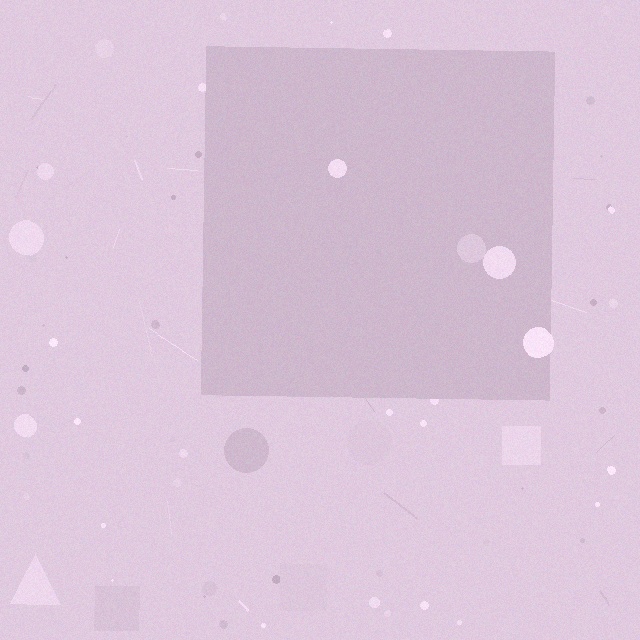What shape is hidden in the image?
A square is hidden in the image.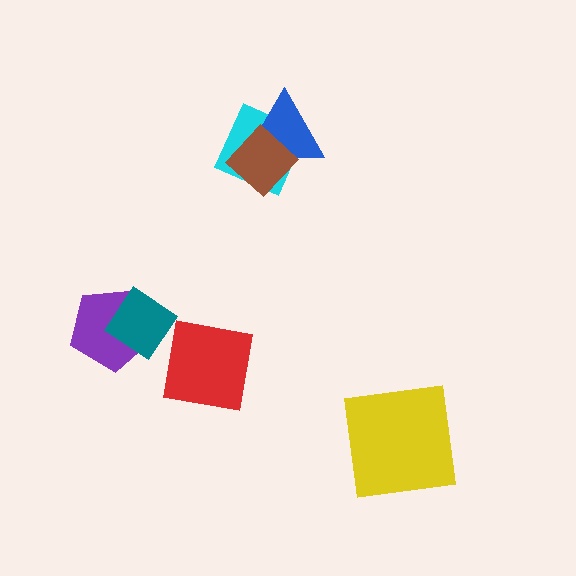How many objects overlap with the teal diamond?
1 object overlaps with the teal diamond.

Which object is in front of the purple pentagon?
The teal diamond is in front of the purple pentagon.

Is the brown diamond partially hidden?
No, no other shape covers it.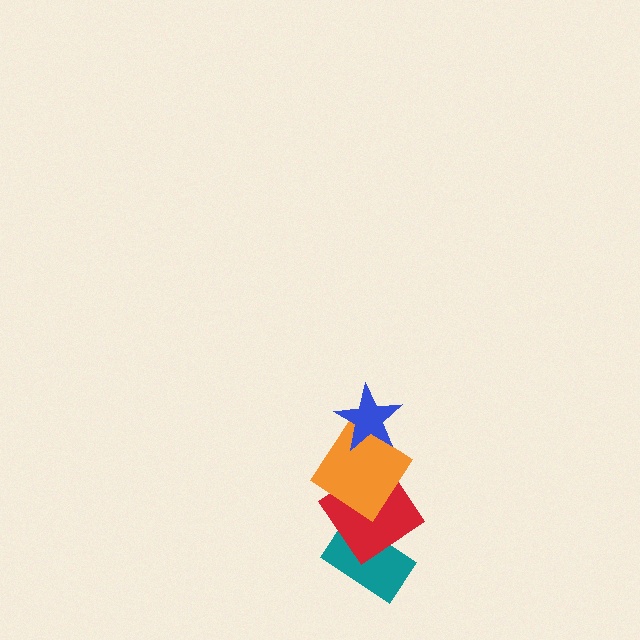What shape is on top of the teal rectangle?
The red diamond is on top of the teal rectangle.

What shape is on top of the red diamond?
The orange diamond is on top of the red diamond.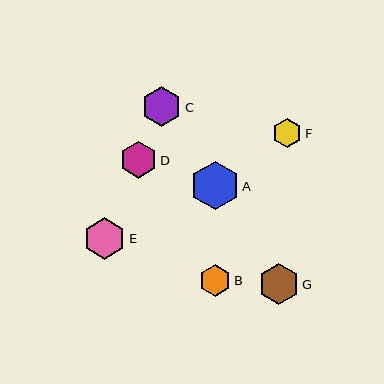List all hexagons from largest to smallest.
From largest to smallest: A, E, C, G, D, B, F.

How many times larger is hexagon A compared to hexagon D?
Hexagon A is approximately 1.3 times the size of hexagon D.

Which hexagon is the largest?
Hexagon A is the largest with a size of approximately 49 pixels.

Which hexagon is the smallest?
Hexagon F is the smallest with a size of approximately 29 pixels.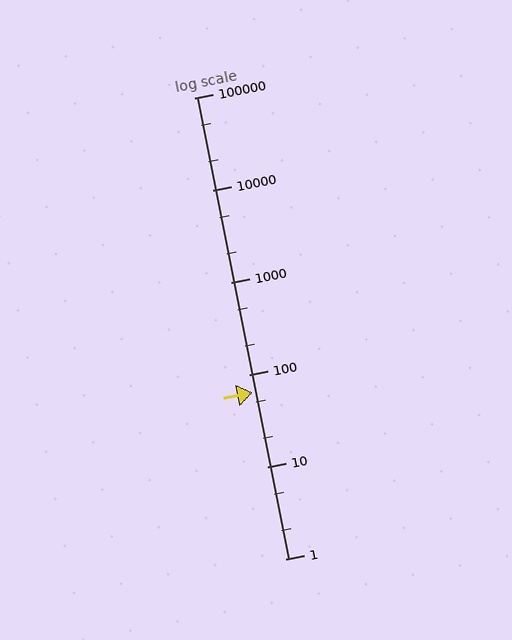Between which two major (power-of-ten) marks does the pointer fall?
The pointer is between 10 and 100.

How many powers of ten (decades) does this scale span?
The scale spans 5 decades, from 1 to 100000.